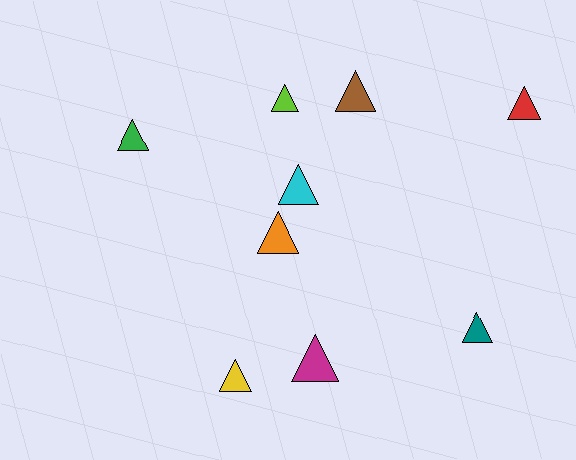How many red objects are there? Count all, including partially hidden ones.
There is 1 red object.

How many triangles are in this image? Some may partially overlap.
There are 9 triangles.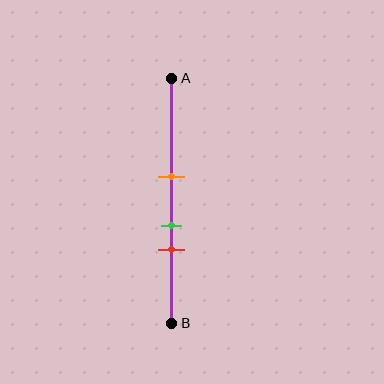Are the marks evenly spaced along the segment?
Yes, the marks are approximately evenly spaced.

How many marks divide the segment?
There are 3 marks dividing the segment.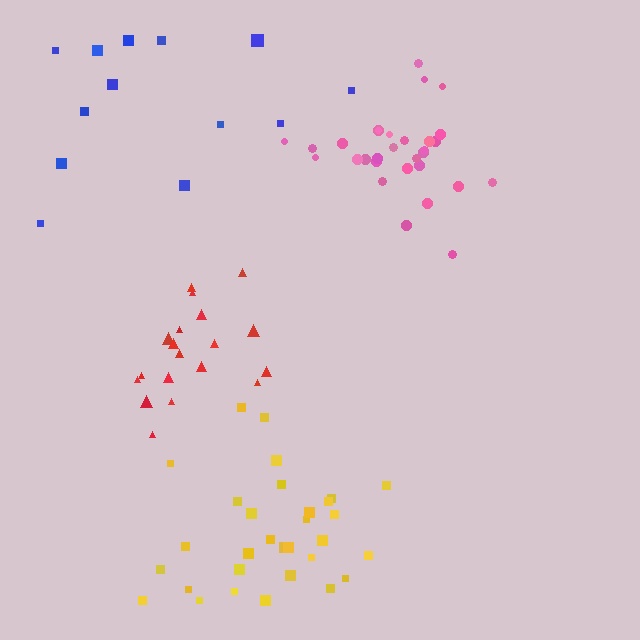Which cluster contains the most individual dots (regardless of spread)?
Yellow (32).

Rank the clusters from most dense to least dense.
pink, yellow, red, blue.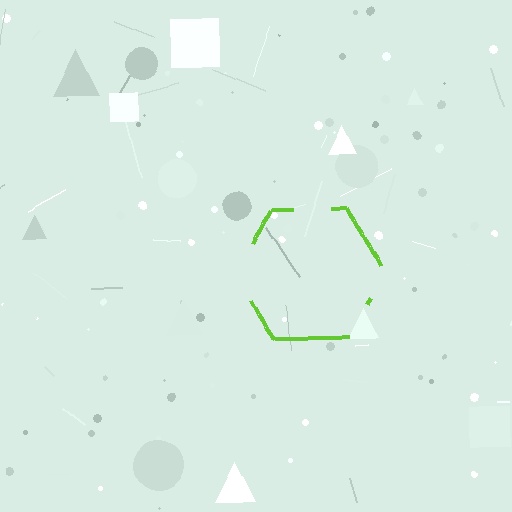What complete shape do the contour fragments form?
The contour fragments form a hexagon.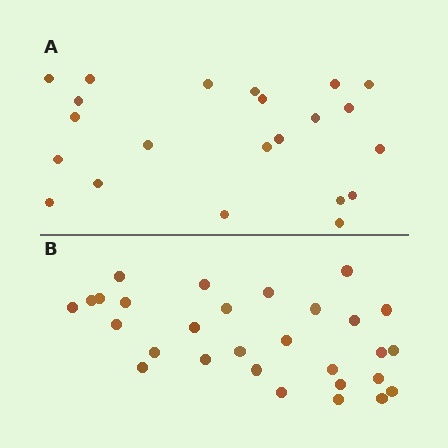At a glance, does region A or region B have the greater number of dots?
Region B (the bottom region) has more dots.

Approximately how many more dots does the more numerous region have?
Region B has roughly 8 or so more dots than region A.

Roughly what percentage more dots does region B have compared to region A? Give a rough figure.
About 30% more.